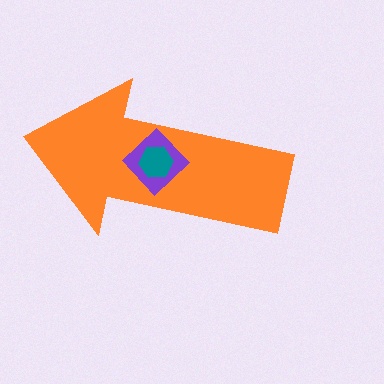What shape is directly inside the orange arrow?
The purple diamond.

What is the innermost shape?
The teal hexagon.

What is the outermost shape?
The orange arrow.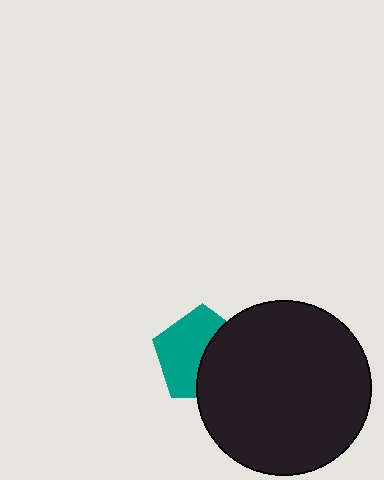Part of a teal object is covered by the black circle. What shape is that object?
It is a pentagon.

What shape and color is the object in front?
The object in front is a black circle.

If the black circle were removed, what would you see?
You would see the complete teal pentagon.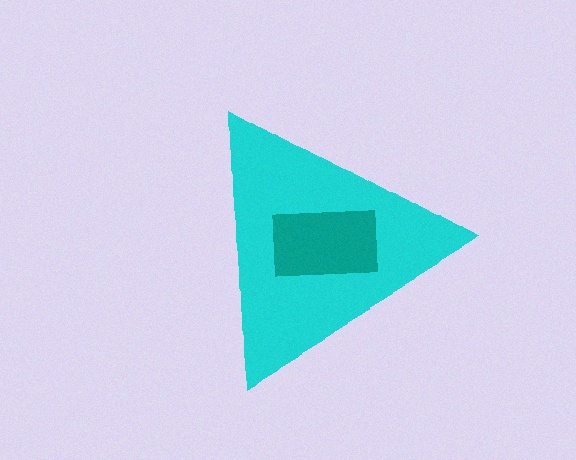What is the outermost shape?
The cyan triangle.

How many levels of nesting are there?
2.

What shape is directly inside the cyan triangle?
The teal rectangle.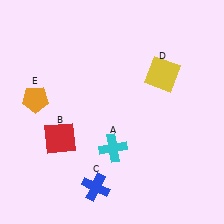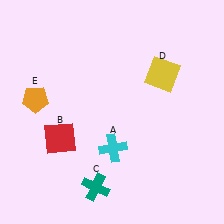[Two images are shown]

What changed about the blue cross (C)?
In Image 1, C is blue. In Image 2, it changed to teal.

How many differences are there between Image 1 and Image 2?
There is 1 difference between the two images.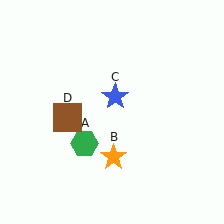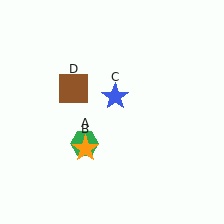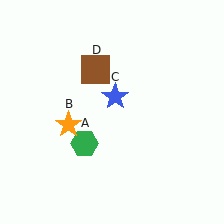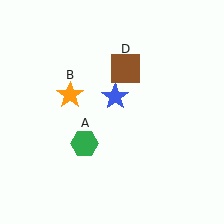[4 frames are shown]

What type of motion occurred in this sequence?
The orange star (object B), brown square (object D) rotated clockwise around the center of the scene.